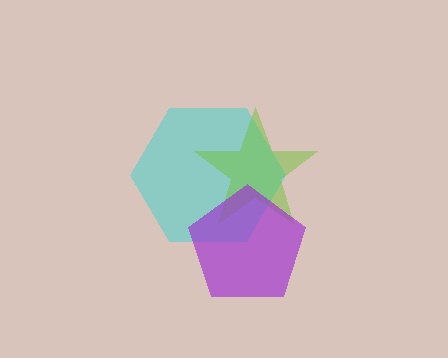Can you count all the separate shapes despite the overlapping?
Yes, there are 3 separate shapes.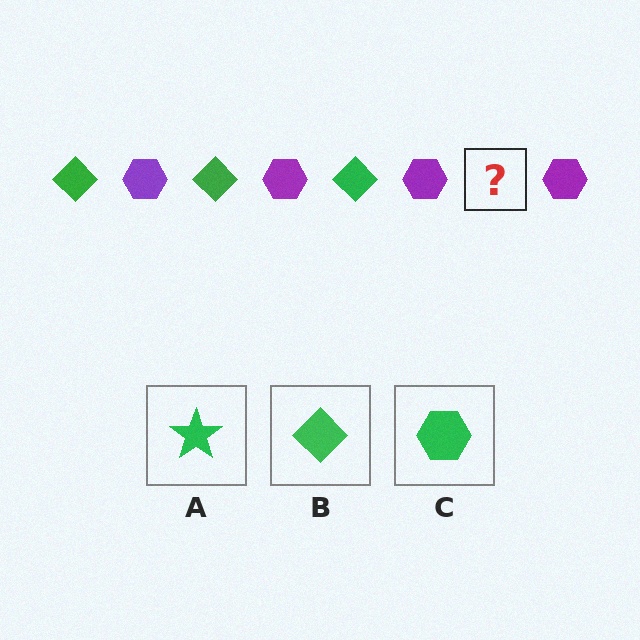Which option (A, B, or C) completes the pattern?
B.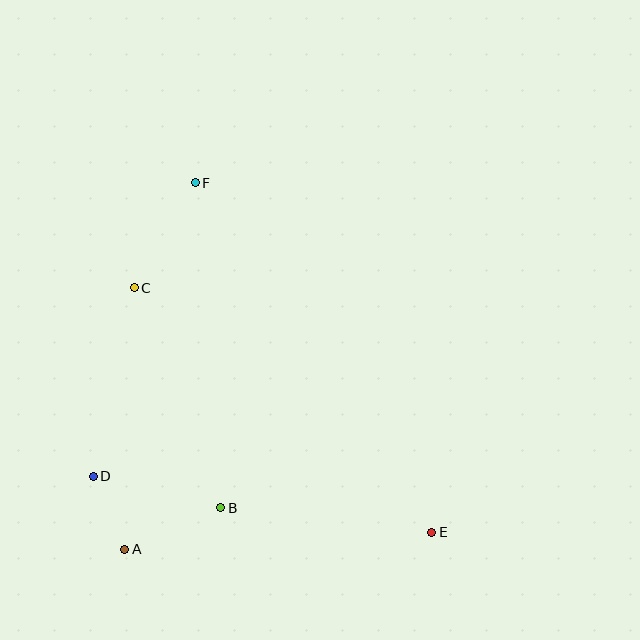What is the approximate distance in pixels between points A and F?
The distance between A and F is approximately 373 pixels.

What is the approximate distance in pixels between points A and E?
The distance between A and E is approximately 307 pixels.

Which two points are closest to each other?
Points A and D are closest to each other.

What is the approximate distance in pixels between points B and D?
The distance between B and D is approximately 131 pixels.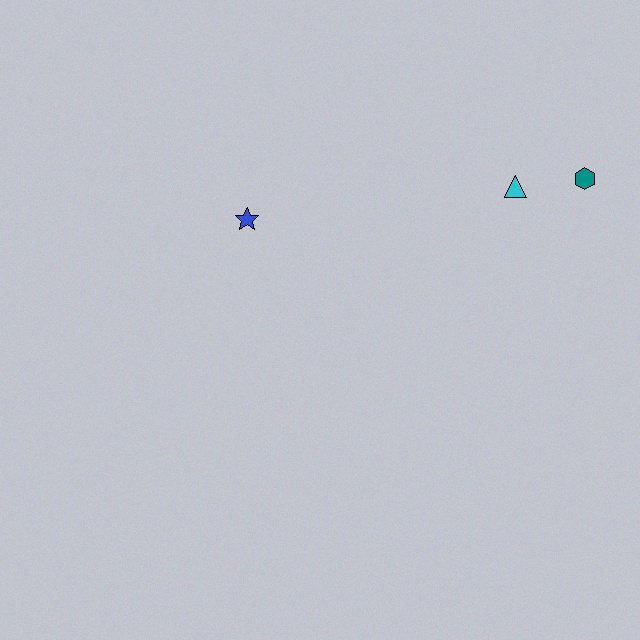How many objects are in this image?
There are 3 objects.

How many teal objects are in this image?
There is 1 teal object.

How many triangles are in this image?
There is 1 triangle.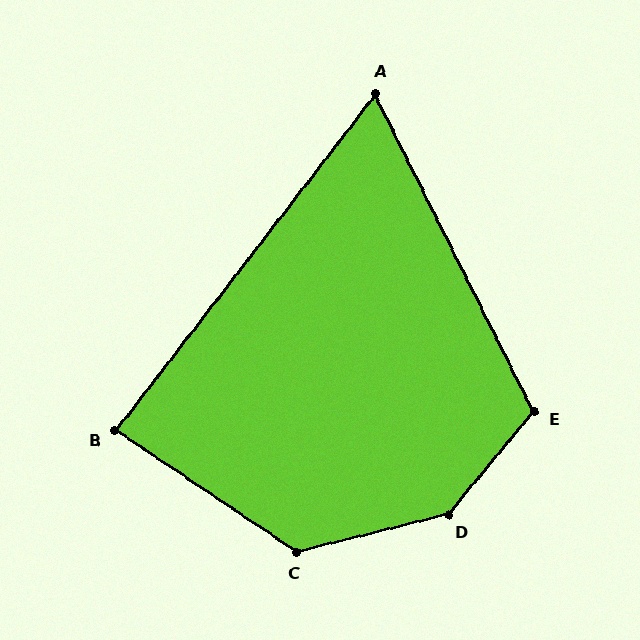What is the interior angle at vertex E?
Approximately 114 degrees (obtuse).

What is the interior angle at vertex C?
Approximately 132 degrees (obtuse).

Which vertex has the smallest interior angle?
A, at approximately 64 degrees.